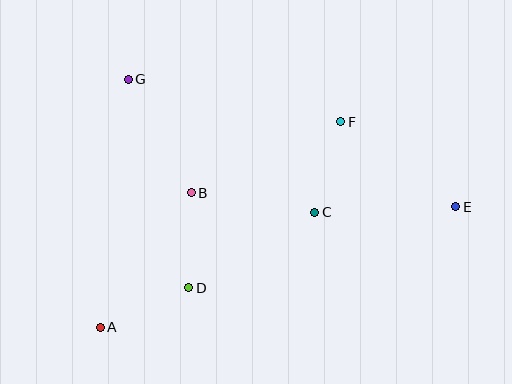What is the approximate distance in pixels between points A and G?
The distance between A and G is approximately 250 pixels.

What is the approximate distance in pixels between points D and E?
The distance between D and E is approximately 279 pixels.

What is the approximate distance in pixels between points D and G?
The distance between D and G is approximately 217 pixels.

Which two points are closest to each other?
Points C and F are closest to each other.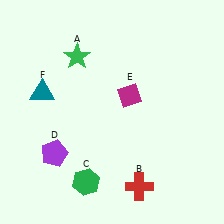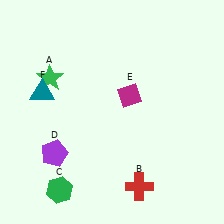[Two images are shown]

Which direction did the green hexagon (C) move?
The green hexagon (C) moved left.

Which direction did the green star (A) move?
The green star (A) moved left.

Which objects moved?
The objects that moved are: the green star (A), the green hexagon (C).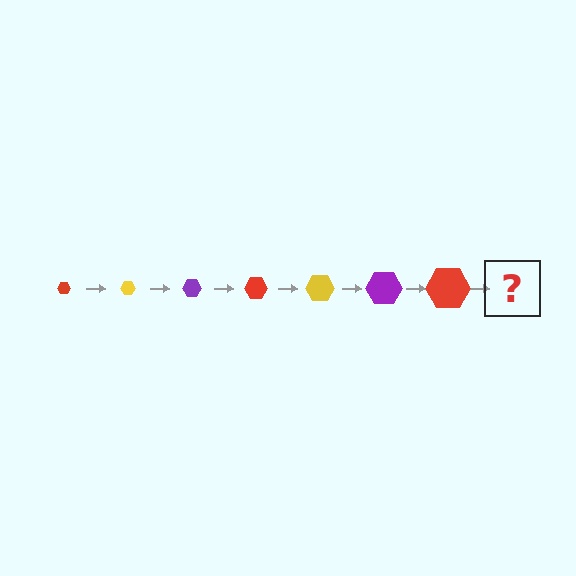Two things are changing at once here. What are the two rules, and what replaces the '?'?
The two rules are that the hexagon grows larger each step and the color cycles through red, yellow, and purple. The '?' should be a yellow hexagon, larger than the previous one.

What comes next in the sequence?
The next element should be a yellow hexagon, larger than the previous one.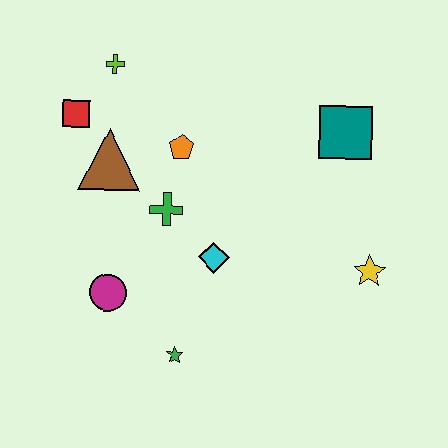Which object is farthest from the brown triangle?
The yellow star is farthest from the brown triangle.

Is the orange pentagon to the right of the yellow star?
No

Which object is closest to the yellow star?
The teal square is closest to the yellow star.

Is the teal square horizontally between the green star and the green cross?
No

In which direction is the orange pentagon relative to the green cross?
The orange pentagon is above the green cross.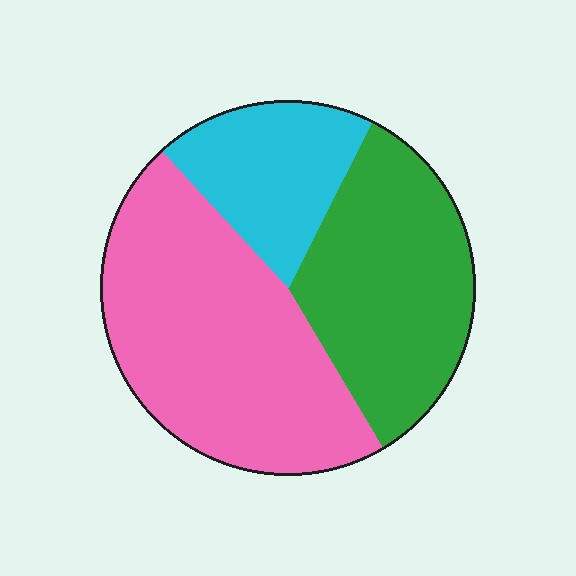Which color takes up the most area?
Pink, at roughly 45%.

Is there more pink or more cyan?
Pink.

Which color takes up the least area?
Cyan, at roughly 20%.